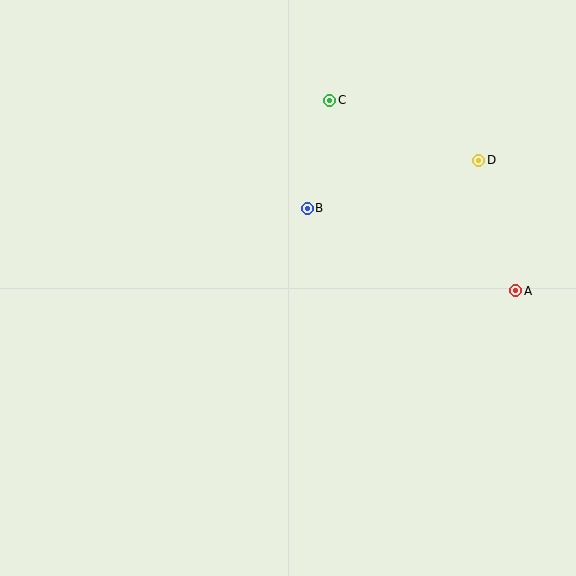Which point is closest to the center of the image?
Point B at (307, 208) is closest to the center.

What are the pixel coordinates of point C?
Point C is at (330, 100).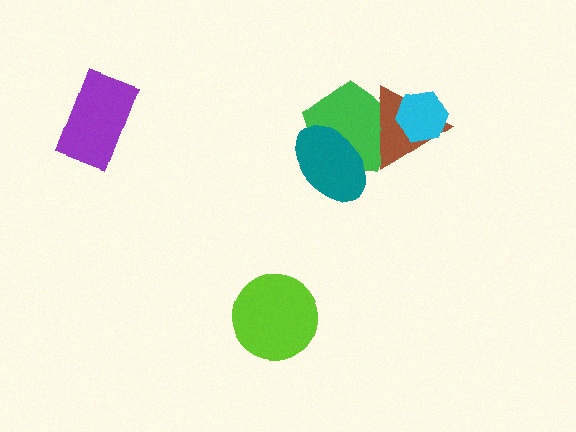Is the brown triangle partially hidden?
Yes, it is partially covered by another shape.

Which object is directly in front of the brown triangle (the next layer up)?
The cyan hexagon is directly in front of the brown triangle.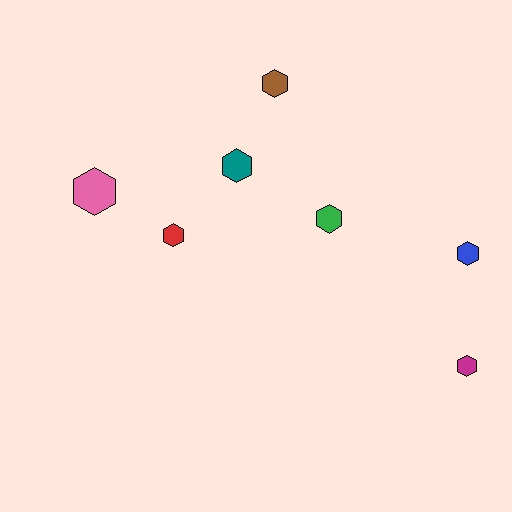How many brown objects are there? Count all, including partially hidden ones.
There is 1 brown object.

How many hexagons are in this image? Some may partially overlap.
There are 7 hexagons.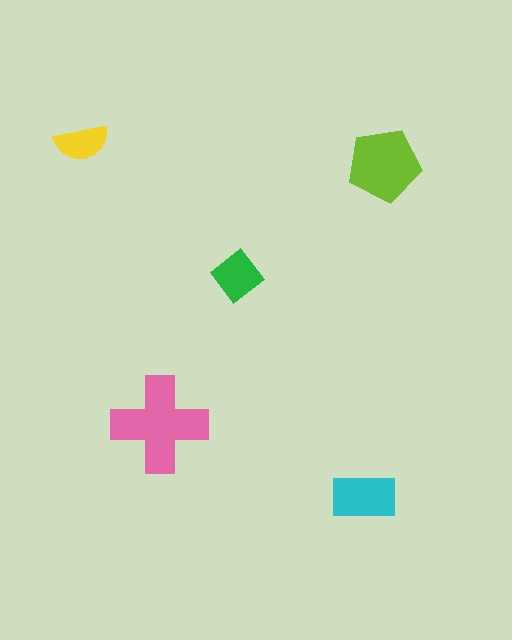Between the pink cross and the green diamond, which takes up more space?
The pink cross.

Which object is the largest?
The pink cross.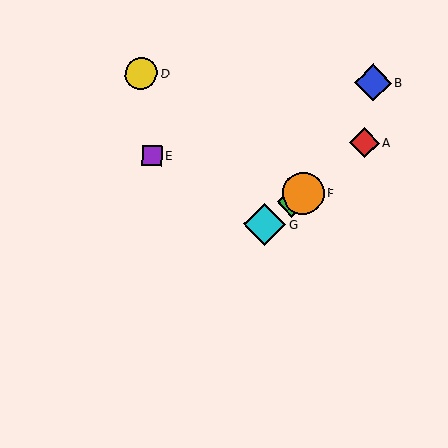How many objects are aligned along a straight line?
4 objects (A, C, F, G) are aligned along a straight line.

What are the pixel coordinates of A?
Object A is at (364, 143).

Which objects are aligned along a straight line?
Objects A, C, F, G are aligned along a straight line.